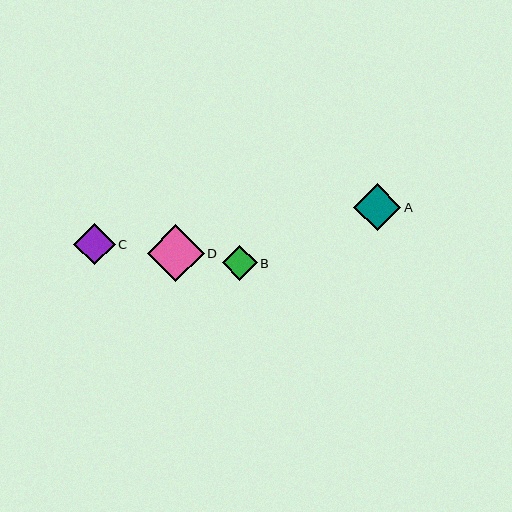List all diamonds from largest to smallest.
From largest to smallest: D, A, C, B.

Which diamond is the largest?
Diamond D is the largest with a size of approximately 57 pixels.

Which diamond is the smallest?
Diamond B is the smallest with a size of approximately 35 pixels.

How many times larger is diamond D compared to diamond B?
Diamond D is approximately 1.6 times the size of diamond B.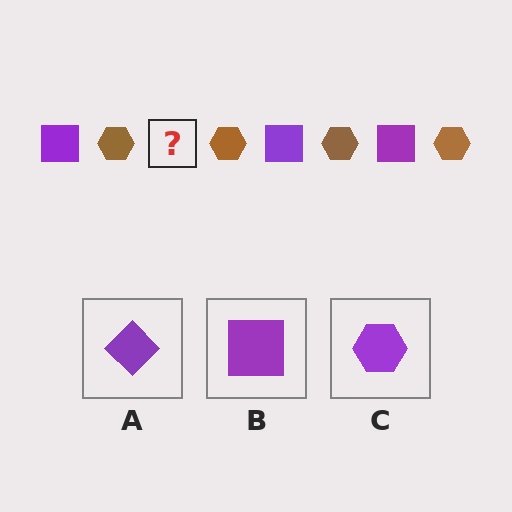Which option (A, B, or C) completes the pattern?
B.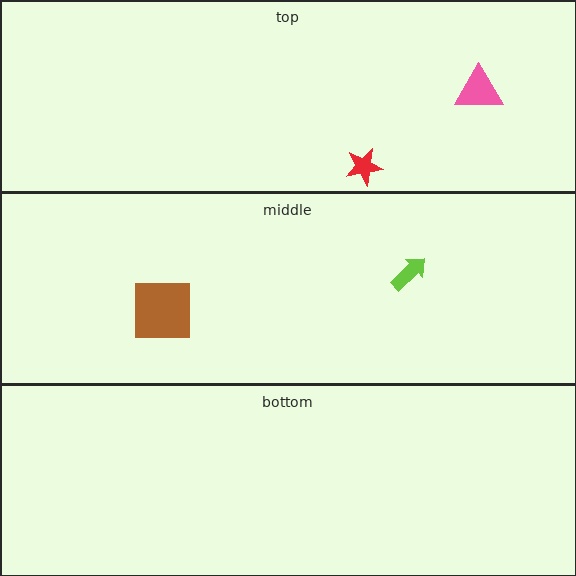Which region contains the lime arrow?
The middle region.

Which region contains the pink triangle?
The top region.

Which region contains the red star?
The top region.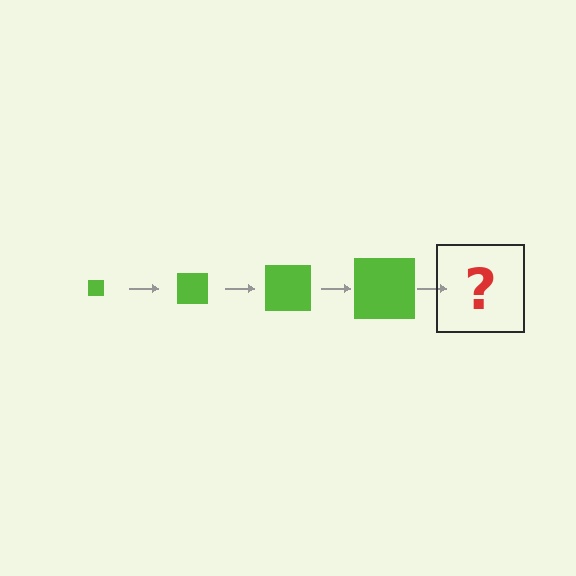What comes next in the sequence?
The next element should be a lime square, larger than the previous one.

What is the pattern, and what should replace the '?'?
The pattern is that the square gets progressively larger each step. The '?' should be a lime square, larger than the previous one.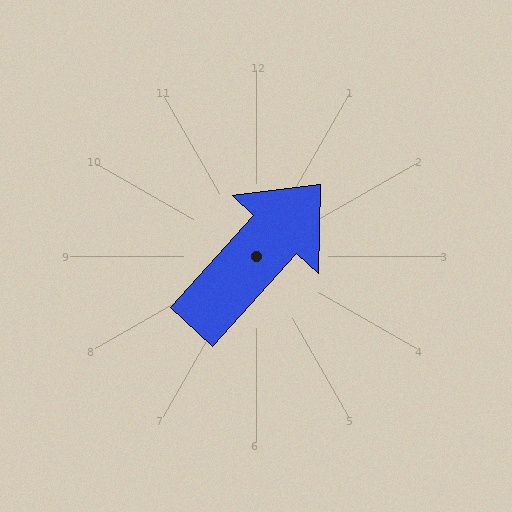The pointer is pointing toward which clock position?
Roughly 1 o'clock.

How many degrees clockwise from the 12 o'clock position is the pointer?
Approximately 42 degrees.